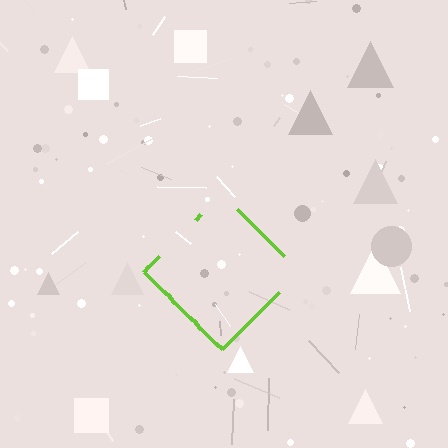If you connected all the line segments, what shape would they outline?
They would outline a diamond.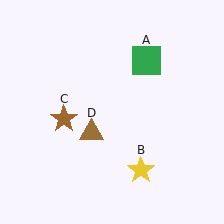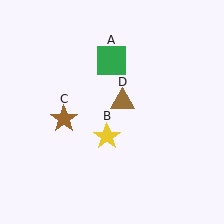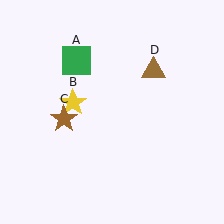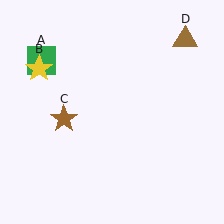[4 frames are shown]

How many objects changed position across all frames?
3 objects changed position: green square (object A), yellow star (object B), brown triangle (object D).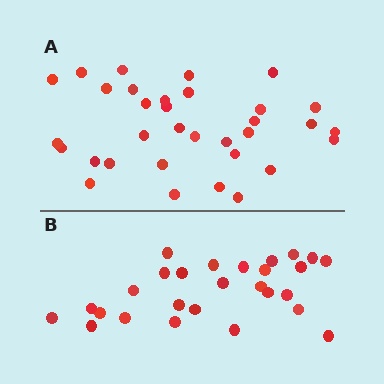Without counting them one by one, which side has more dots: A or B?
Region A (the top region) has more dots.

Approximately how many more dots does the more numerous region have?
Region A has about 6 more dots than region B.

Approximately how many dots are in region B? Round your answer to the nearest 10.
About 30 dots. (The exact count is 27, which rounds to 30.)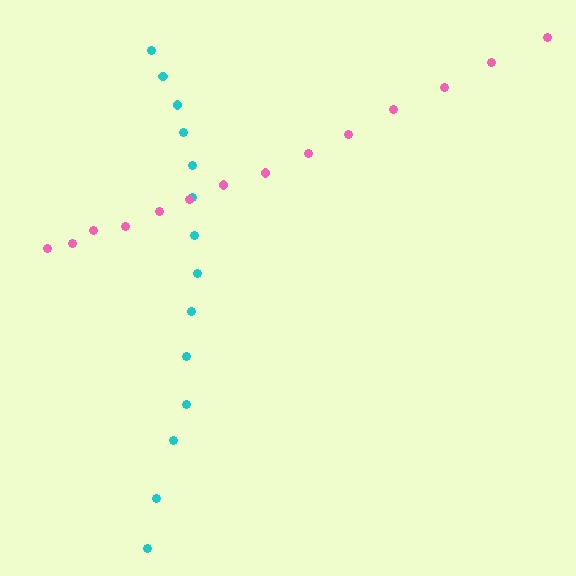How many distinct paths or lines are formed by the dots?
There are 2 distinct paths.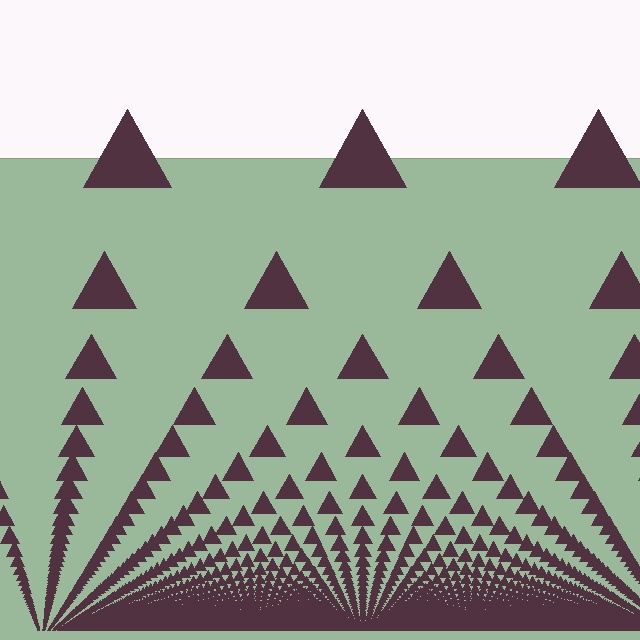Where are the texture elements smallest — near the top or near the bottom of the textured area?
Near the bottom.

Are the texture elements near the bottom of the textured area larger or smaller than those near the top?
Smaller. The gradient is inverted — elements near the bottom are smaller and denser.